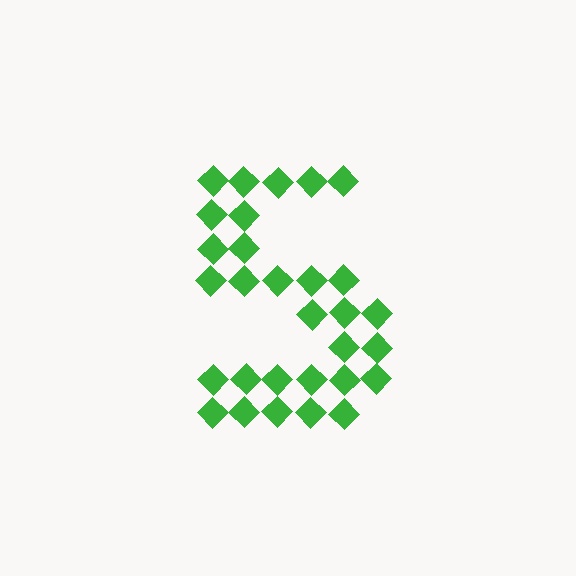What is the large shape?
The large shape is the letter S.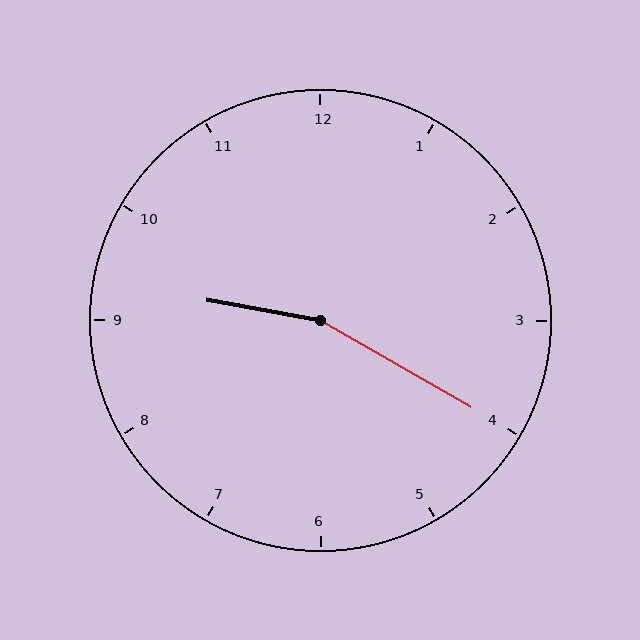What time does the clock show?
9:20.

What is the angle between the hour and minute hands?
Approximately 160 degrees.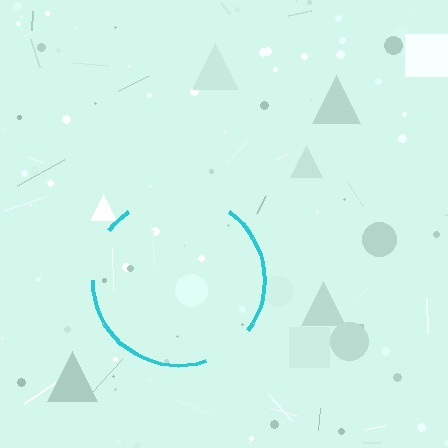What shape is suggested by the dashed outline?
The dashed outline suggests a circle.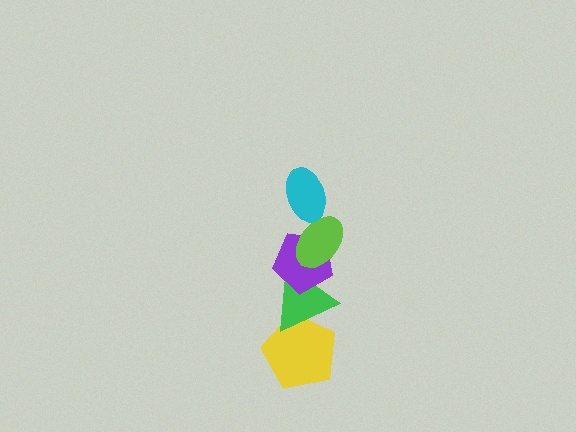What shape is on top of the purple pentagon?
The lime ellipse is on top of the purple pentagon.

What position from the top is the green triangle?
The green triangle is 4th from the top.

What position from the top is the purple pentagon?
The purple pentagon is 3rd from the top.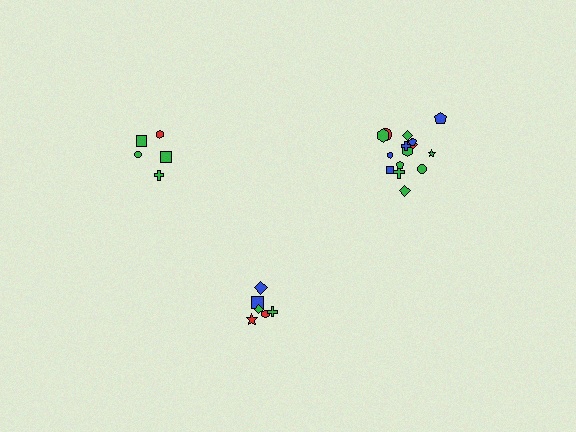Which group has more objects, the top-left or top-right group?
The top-right group.